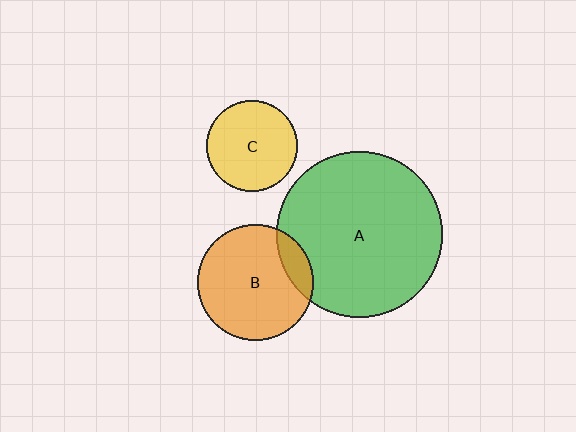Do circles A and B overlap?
Yes.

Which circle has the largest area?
Circle A (green).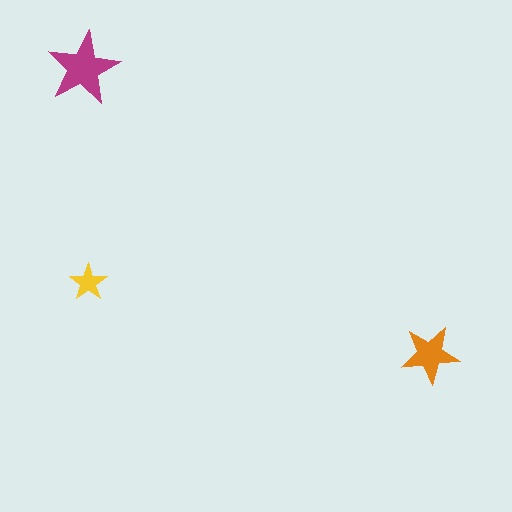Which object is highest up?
The magenta star is topmost.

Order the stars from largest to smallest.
the magenta one, the orange one, the yellow one.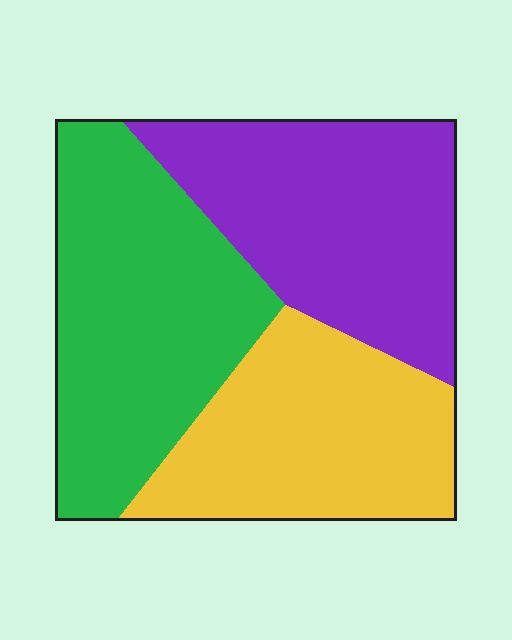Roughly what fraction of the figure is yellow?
Yellow covers 30% of the figure.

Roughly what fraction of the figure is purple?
Purple takes up about one third (1/3) of the figure.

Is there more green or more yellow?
Green.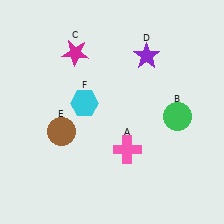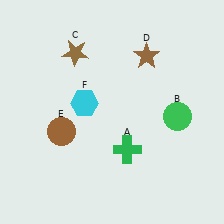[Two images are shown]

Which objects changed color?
A changed from pink to green. C changed from magenta to brown. D changed from purple to brown.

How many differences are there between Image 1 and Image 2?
There are 3 differences between the two images.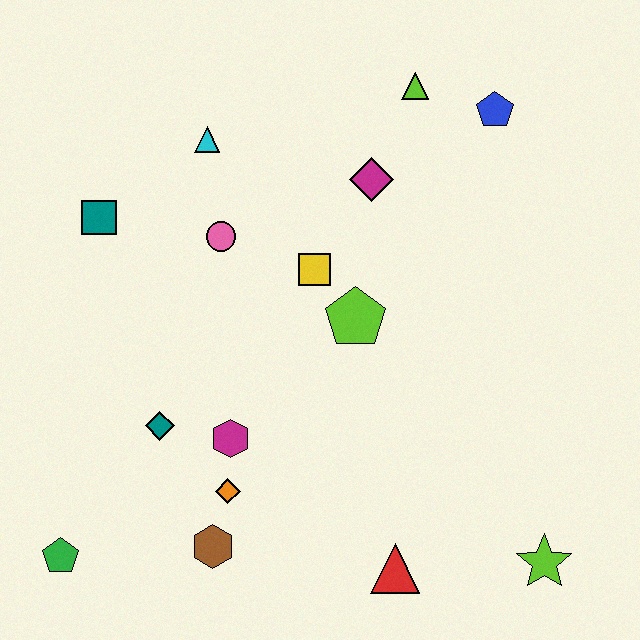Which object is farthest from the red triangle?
The lime triangle is farthest from the red triangle.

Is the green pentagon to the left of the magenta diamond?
Yes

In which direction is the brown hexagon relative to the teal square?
The brown hexagon is below the teal square.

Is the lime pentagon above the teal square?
No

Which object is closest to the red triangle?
The lime star is closest to the red triangle.